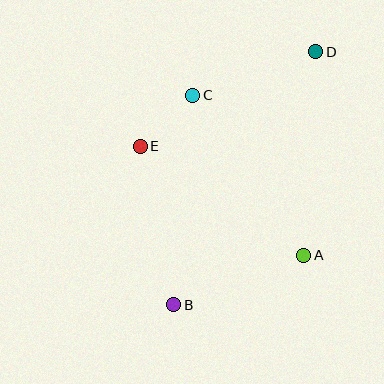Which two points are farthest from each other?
Points B and D are farthest from each other.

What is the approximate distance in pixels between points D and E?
The distance between D and E is approximately 199 pixels.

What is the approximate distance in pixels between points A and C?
The distance between A and C is approximately 195 pixels.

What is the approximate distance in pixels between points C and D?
The distance between C and D is approximately 130 pixels.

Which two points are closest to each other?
Points C and E are closest to each other.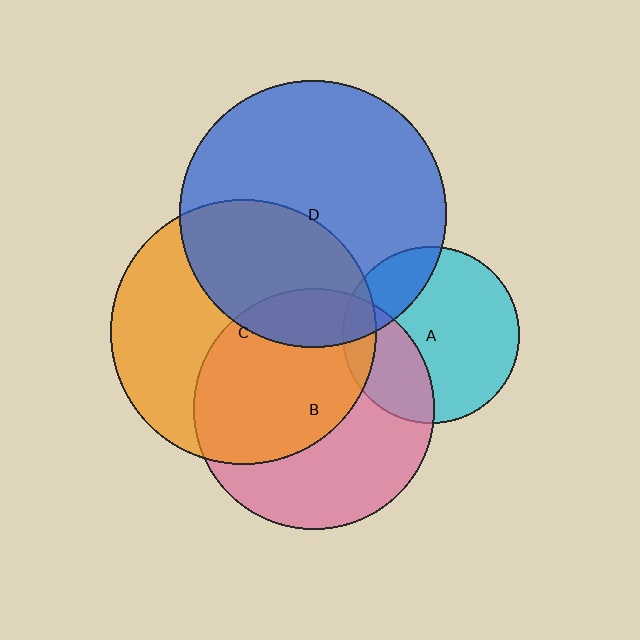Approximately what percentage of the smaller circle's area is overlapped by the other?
Approximately 15%.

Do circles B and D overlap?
Yes.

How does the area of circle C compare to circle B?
Approximately 1.2 times.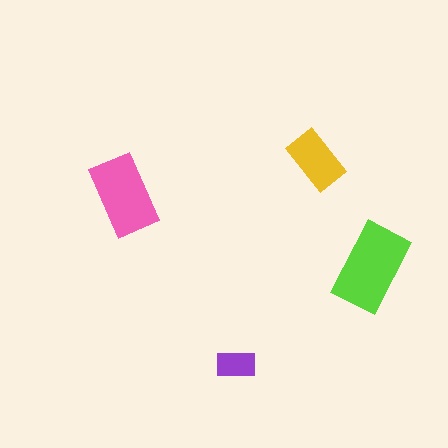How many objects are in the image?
There are 4 objects in the image.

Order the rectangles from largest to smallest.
the lime one, the pink one, the yellow one, the purple one.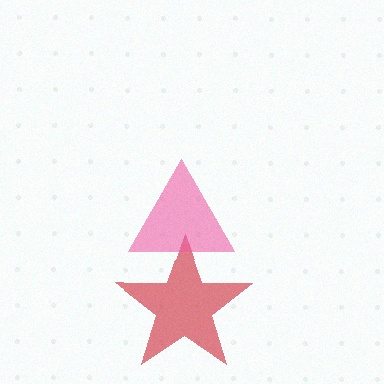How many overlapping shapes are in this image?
There are 2 overlapping shapes in the image.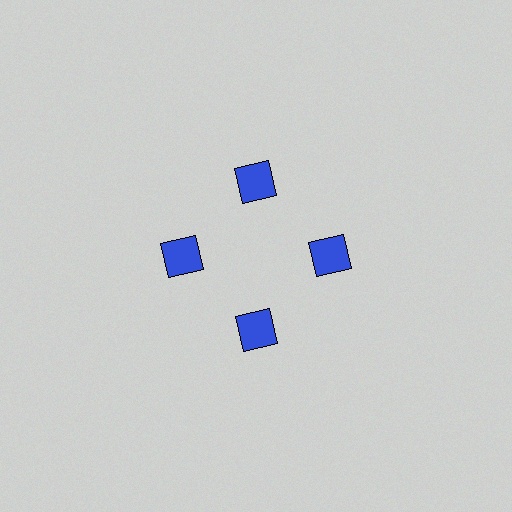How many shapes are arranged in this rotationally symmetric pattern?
There are 4 shapes, arranged in 4 groups of 1.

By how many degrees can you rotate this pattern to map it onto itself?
The pattern maps onto itself every 90 degrees of rotation.